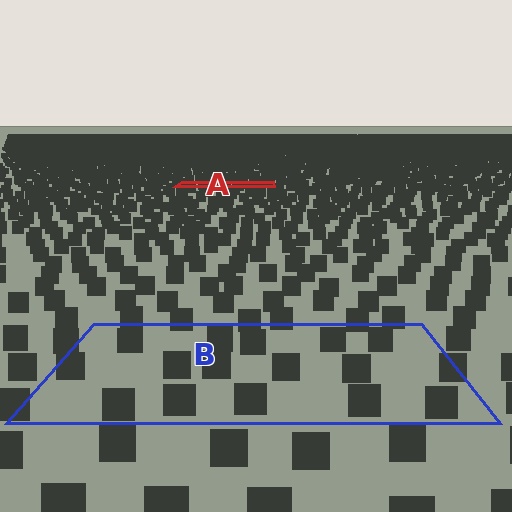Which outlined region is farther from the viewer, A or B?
Region A is farther from the viewer — the texture elements inside it appear smaller and more densely packed.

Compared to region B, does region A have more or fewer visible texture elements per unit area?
Region A has more texture elements per unit area — they are packed more densely because it is farther away.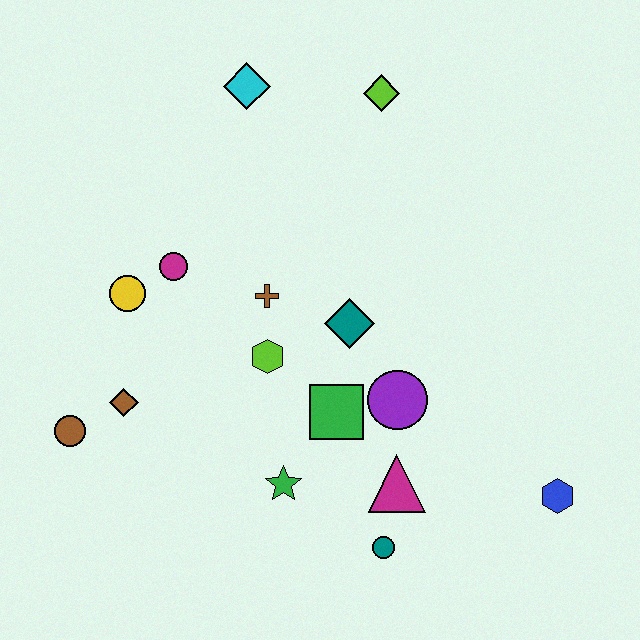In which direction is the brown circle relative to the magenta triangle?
The brown circle is to the left of the magenta triangle.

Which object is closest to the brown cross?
The lime hexagon is closest to the brown cross.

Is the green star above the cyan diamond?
No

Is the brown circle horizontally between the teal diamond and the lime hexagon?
No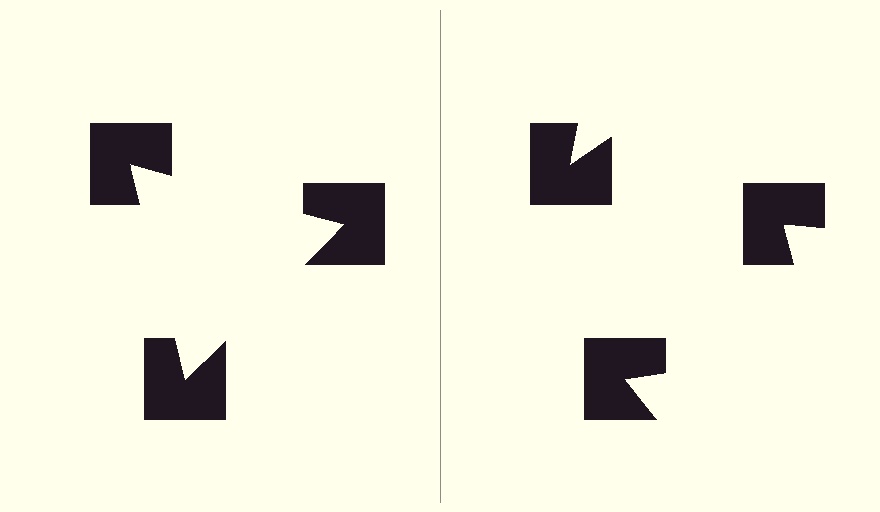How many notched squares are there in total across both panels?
6 — 3 on each side.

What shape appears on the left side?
An illusory triangle.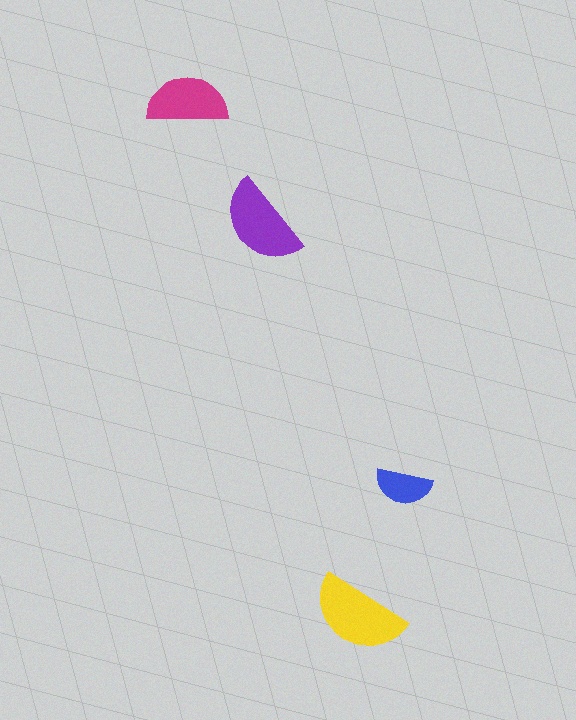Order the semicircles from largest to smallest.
the yellow one, the purple one, the magenta one, the blue one.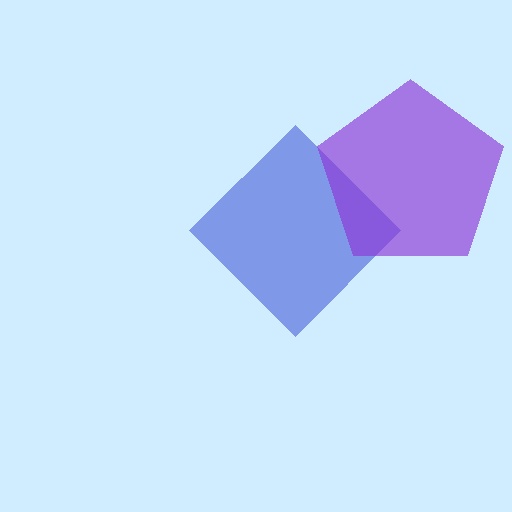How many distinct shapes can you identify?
There are 2 distinct shapes: a blue diamond, a purple pentagon.